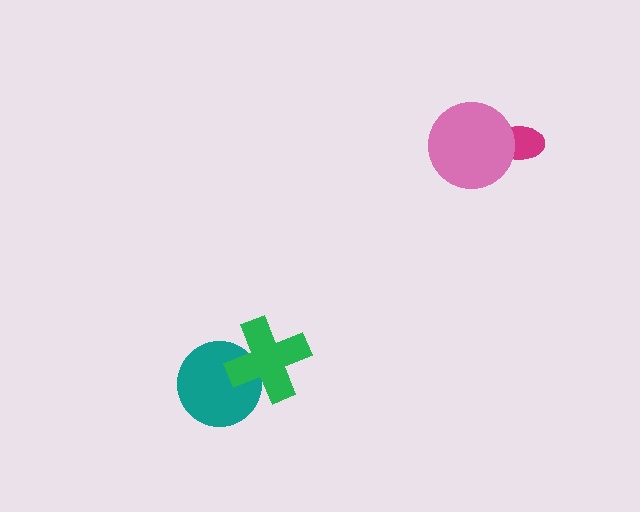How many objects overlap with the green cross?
1 object overlaps with the green cross.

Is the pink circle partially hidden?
No, no other shape covers it.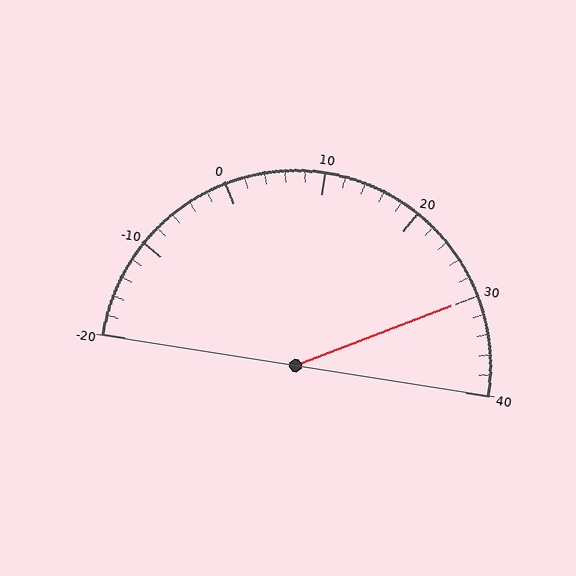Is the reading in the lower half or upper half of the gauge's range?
The reading is in the upper half of the range (-20 to 40).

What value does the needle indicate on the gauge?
The needle indicates approximately 30.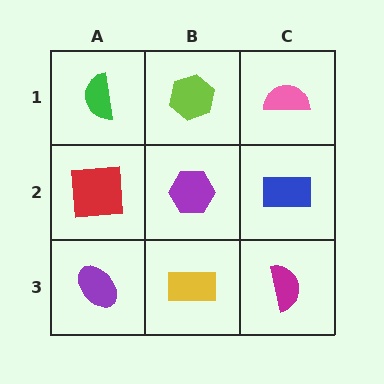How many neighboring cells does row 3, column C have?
2.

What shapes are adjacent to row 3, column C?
A blue rectangle (row 2, column C), a yellow rectangle (row 3, column B).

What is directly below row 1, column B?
A purple hexagon.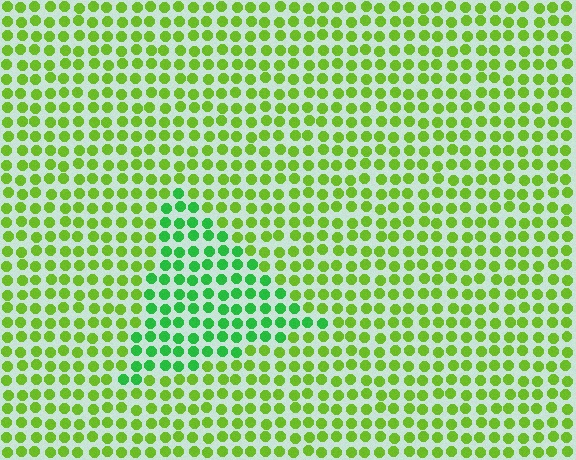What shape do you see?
I see a triangle.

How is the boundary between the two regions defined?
The boundary is defined purely by a slight shift in hue (about 37 degrees). Spacing, size, and orientation are identical on both sides.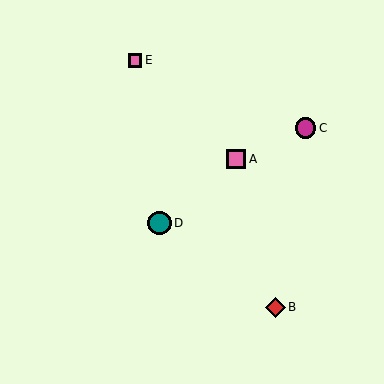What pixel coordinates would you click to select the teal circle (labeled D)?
Click at (159, 223) to select the teal circle D.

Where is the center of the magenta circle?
The center of the magenta circle is at (305, 128).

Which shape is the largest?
The teal circle (labeled D) is the largest.